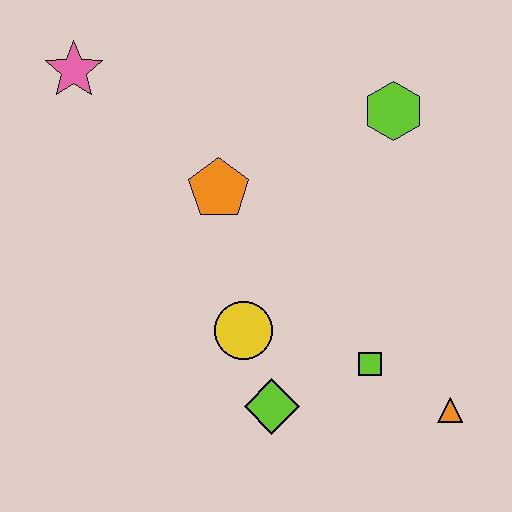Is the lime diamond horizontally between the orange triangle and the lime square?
No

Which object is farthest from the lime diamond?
The pink star is farthest from the lime diamond.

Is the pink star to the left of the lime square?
Yes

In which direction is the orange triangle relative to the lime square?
The orange triangle is to the right of the lime square.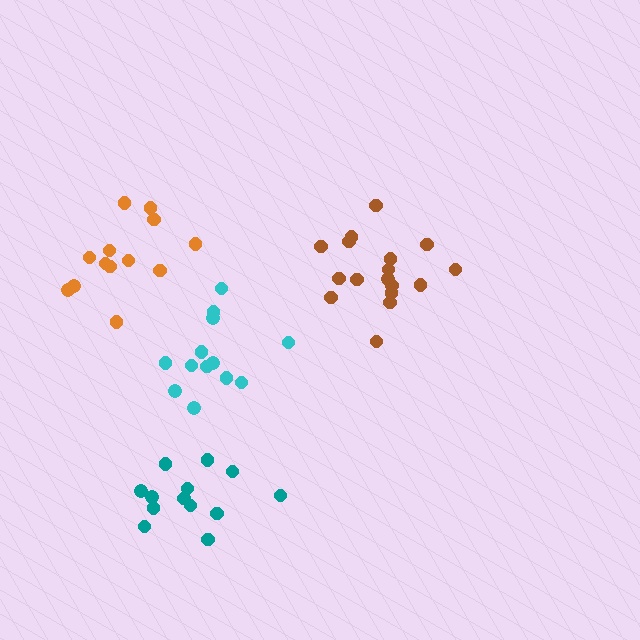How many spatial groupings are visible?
There are 4 spatial groupings.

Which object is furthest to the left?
The orange cluster is leftmost.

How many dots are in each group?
Group 1: 13 dots, Group 2: 17 dots, Group 3: 13 dots, Group 4: 13 dots (56 total).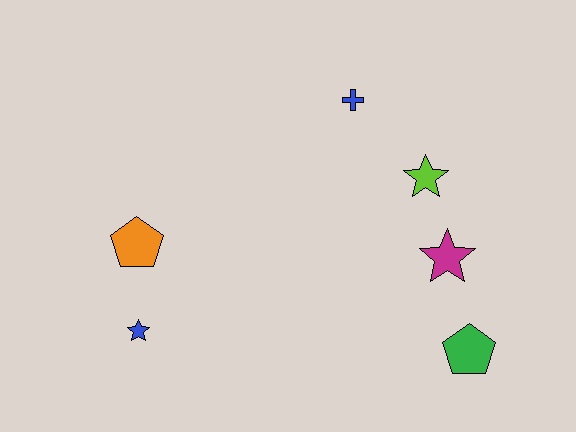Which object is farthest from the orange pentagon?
The green pentagon is farthest from the orange pentagon.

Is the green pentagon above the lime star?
No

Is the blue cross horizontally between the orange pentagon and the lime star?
Yes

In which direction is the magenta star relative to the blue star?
The magenta star is to the right of the blue star.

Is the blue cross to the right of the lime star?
No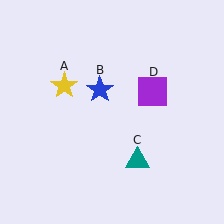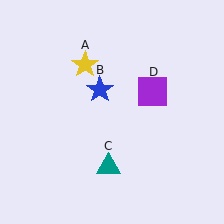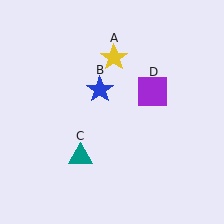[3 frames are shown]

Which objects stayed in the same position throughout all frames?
Blue star (object B) and purple square (object D) remained stationary.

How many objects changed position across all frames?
2 objects changed position: yellow star (object A), teal triangle (object C).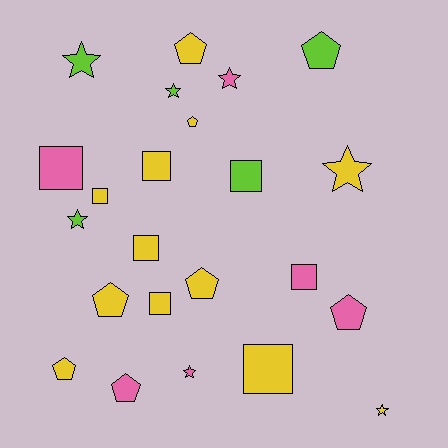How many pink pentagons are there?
There are 2 pink pentagons.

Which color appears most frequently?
Yellow, with 12 objects.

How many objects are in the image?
There are 23 objects.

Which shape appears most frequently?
Pentagon, with 8 objects.